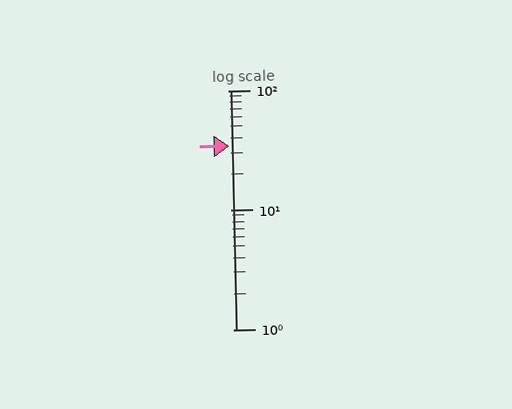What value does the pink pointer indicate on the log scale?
The pointer indicates approximately 34.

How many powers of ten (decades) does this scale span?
The scale spans 2 decades, from 1 to 100.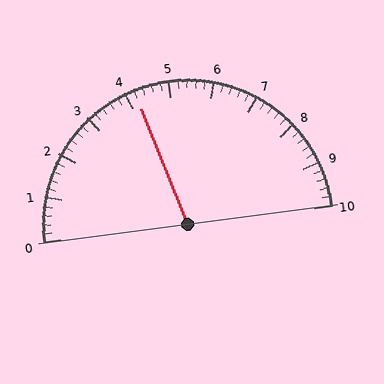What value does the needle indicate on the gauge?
The needle indicates approximately 4.2.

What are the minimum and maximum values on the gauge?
The gauge ranges from 0 to 10.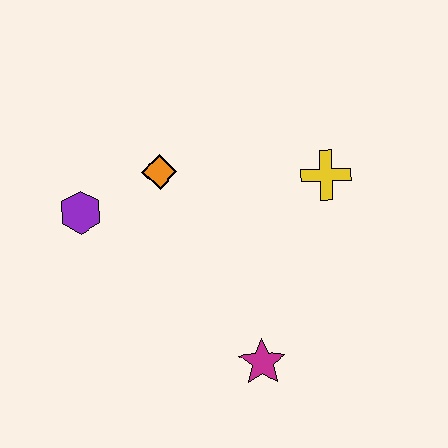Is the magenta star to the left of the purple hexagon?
No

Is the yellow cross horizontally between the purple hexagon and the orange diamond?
No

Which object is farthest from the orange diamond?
The magenta star is farthest from the orange diamond.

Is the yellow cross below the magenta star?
No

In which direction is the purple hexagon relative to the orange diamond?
The purple hexagon is to the left of the orange diamond.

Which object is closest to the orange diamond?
The purple hexagon is closest to the orange diamond.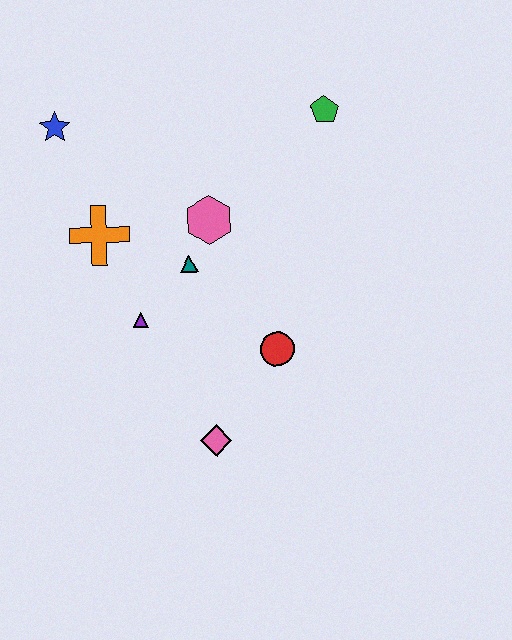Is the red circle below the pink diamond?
No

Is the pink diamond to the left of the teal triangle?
No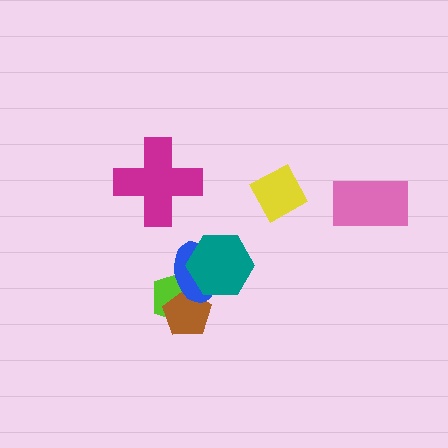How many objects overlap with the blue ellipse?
3 objects overlap with the blue ellipse.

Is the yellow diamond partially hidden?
No, no other shape covers it.